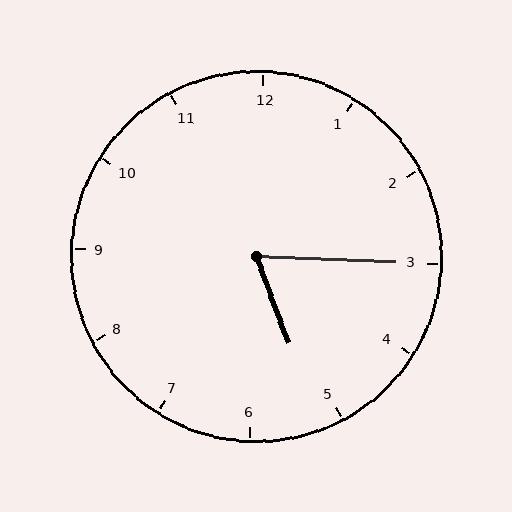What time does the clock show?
5:15.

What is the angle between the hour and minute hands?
Approximately 68 degrees.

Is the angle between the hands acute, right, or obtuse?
It is acute.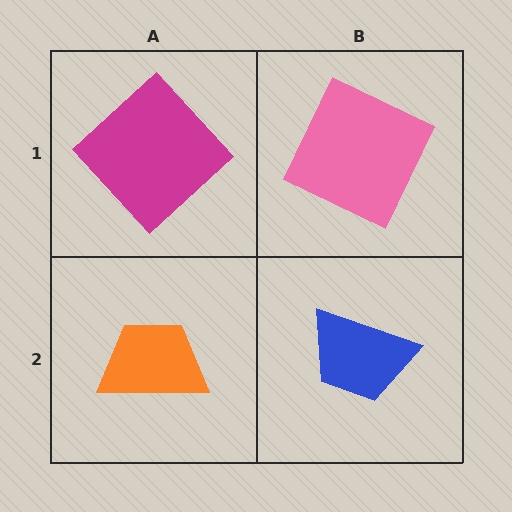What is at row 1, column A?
A magenta diamond.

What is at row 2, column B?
A blue trapezoid.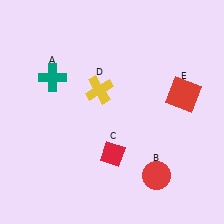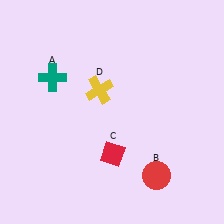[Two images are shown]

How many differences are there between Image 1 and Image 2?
There is 1 difference between the two images.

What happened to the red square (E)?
The red square (E) was removed in Image 2. It was in the top-right area of Image 1.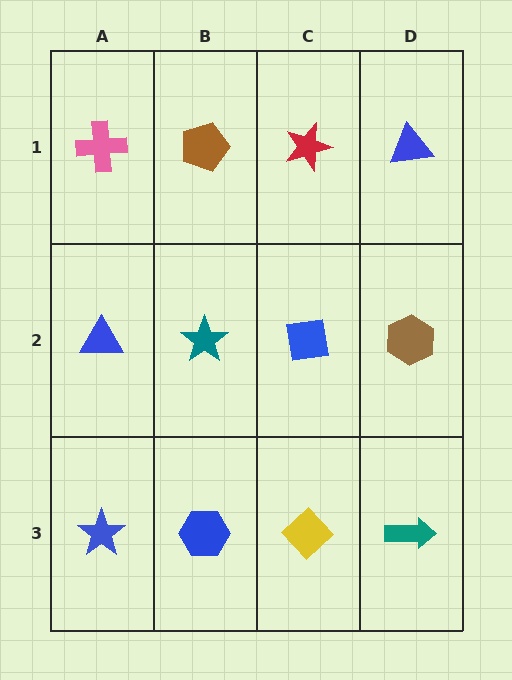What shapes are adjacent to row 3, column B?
A teal star (row 2, column B), a blue star (row 3, column A), a yellow diamond (row 3, column C).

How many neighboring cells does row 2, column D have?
3.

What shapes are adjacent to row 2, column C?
A red star (row 1, column C), a yellow diamond (row 3, column C), a teal star (row 2, column B), a brown hexagon (row 2, column D).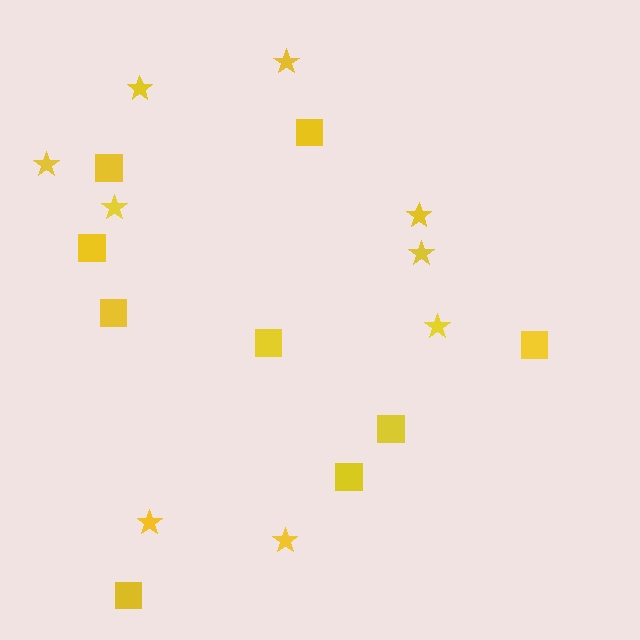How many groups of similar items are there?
There are 2 groups: one group of stars (9) and one group of squares (9).